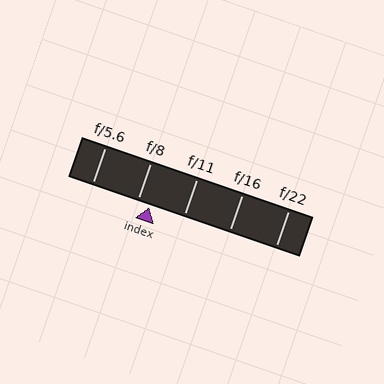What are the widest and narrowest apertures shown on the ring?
The widest aperture shown is f/5.6 and the narrowest is f/22.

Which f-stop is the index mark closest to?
The index mark is closest to f/8.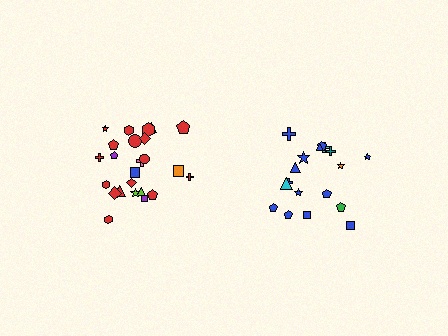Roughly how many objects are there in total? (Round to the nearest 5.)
Roughly 45 objects in total.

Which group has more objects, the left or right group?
The left group.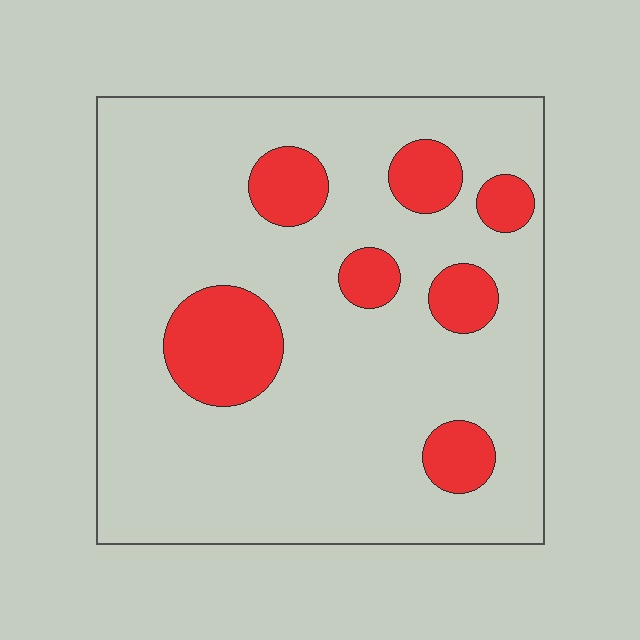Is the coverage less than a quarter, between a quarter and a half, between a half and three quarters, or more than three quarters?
Less than a quarter.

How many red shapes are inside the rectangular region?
7.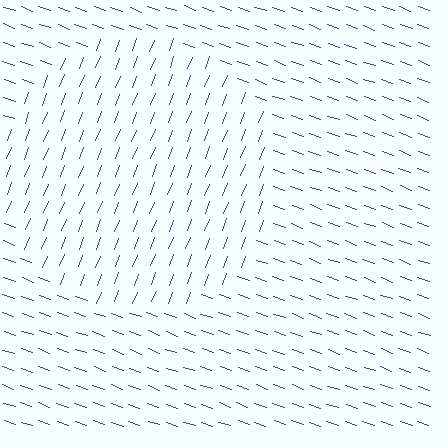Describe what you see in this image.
The image is filled with small blue line segments. A circle region in the image has lines oriented differently from the surrounding lines, creating a visible texture boundary.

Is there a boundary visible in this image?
Yes, there is a texture boundary formed by a change in line orientation.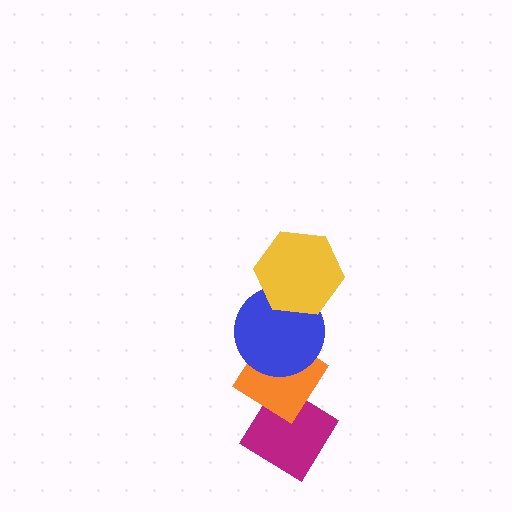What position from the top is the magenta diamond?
The magenta diamond is 4th from the top.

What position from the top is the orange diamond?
The orange diamond is 3rd from the top.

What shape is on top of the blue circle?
The yellow hexagon is on top of the blue circle.